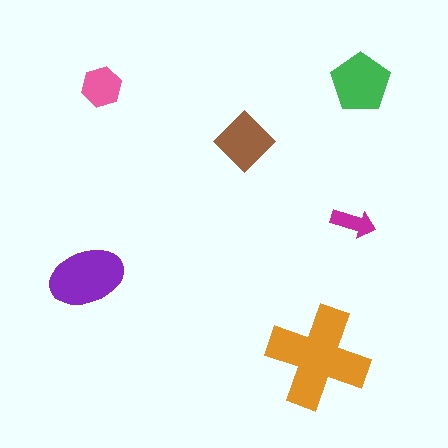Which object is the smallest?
The magenta arrow.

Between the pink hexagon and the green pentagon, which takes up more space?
The green pentagon.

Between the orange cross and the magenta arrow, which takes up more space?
The orange cross.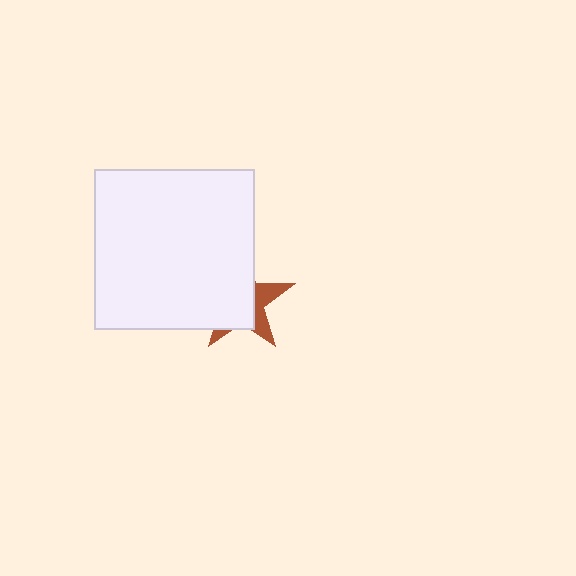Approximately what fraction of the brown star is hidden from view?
Roughly 68% of the brown star is hidden behind the white square.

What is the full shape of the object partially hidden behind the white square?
The partially hidden object is a brown star.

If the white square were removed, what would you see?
You would see the complete brown star.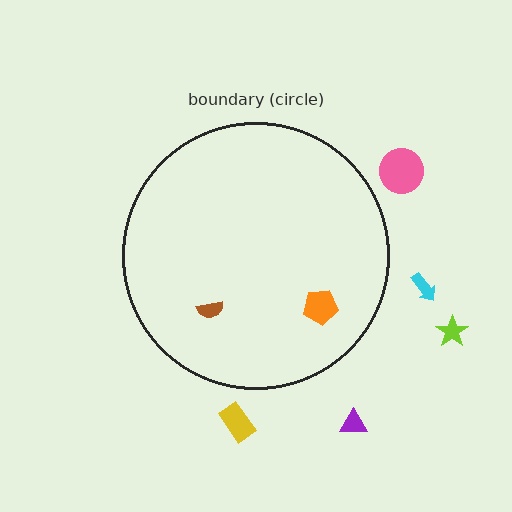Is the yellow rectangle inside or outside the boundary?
Outside.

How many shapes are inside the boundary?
2 inside, 5 outside.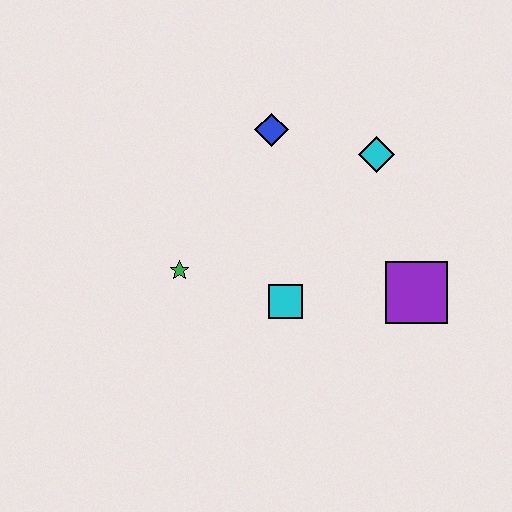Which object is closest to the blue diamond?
The cyan diamond is closest to the blue diamond.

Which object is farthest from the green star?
The purple square is farthest from the green star.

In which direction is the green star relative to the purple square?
The green star is to the left of the purple square.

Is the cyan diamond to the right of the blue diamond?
Yes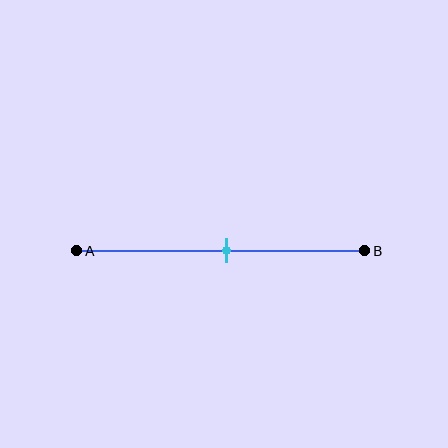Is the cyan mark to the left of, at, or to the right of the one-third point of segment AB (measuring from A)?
The cyan mark is to the right of the one-third point of segment AB.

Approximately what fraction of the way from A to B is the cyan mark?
The cyan mark is approximately 50% of the way from A to B.